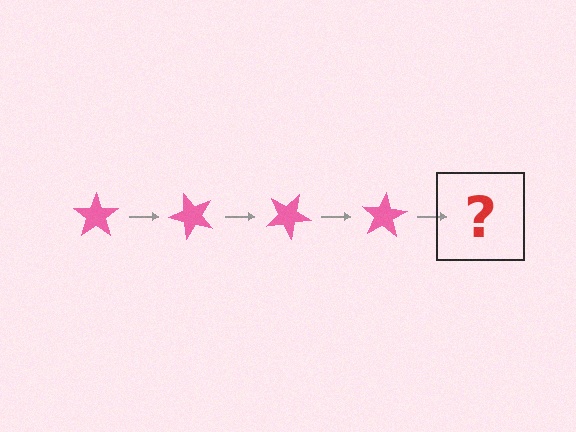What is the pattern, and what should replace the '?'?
The pattern is that the star rotates 50 degrees each step. The '?' should be a pink star rotated 200 degrees.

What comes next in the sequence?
The next element should be a pink star rotated 200 degrees.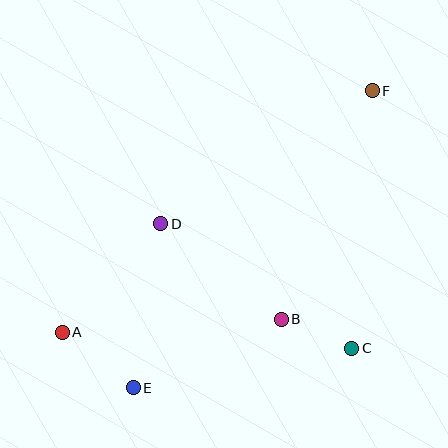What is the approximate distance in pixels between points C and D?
The distance between C and D is approximately 228 pixels.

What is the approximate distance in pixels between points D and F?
The distance between D and F is approximately 250 pixels.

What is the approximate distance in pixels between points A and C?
The distance between A and C is approximately 290 pixels.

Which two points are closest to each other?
Points B and C are closest to each other.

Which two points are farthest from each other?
Points A and F are farthest from each other.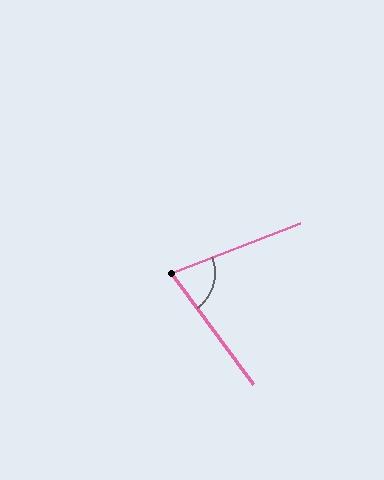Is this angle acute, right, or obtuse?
It is acute.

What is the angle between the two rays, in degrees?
Approximately 74 degrees.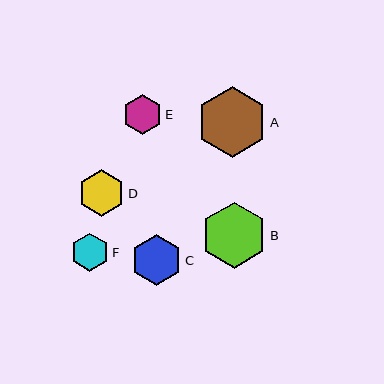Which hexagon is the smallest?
Hexagon F is the smallest with a size of approximately 38 pixels.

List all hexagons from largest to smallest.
From largest to smallest: A, B, C, D, E, F.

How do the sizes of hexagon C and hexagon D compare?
Hexagon C and hexagon D are approximately the same size.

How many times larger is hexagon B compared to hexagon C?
Hexagon B is approximately 1.3 times the size of hexagon C.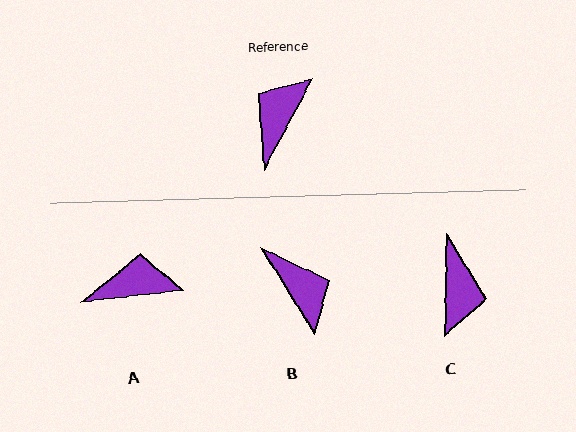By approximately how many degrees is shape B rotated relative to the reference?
Approximately 120 degrees clockwise.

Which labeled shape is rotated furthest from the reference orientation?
C, about 153 degrees away.